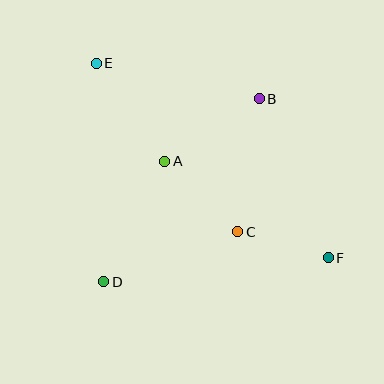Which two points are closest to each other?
Points C and F are closest to each other.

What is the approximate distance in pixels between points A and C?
The distance between A and C is approximately 101 pixels.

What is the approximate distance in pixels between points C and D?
The distance between C and D is approximately 143 pixels.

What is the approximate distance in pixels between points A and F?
The distance between A and F is approximately 190 pixels.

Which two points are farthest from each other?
Points E and F are farthest from each other.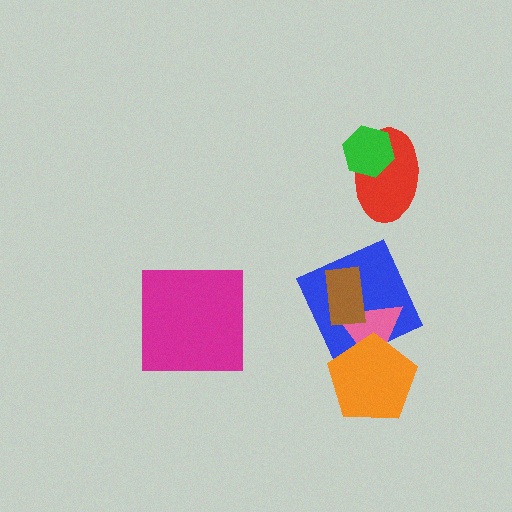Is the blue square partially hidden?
Yes, it is partially covered by another shape.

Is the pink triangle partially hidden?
Yes, it is partially covered by another shape.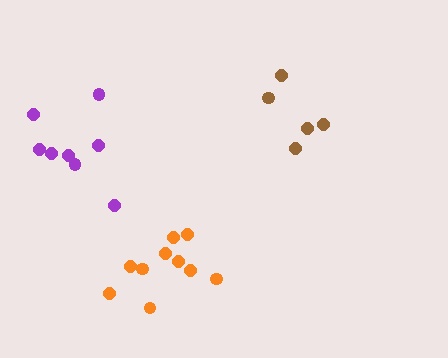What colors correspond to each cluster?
The clusters are colored: brown, orange, purple.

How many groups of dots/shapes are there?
There are 3 groups.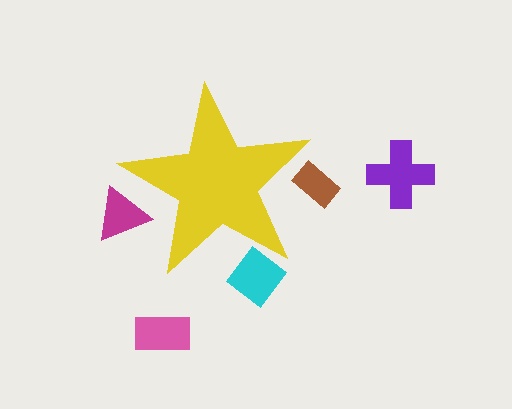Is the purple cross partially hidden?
No, the purple cross is fully visible.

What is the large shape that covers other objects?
A yellow star.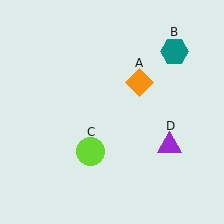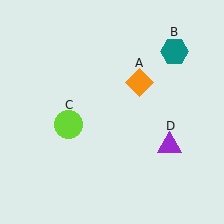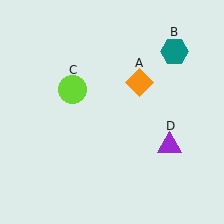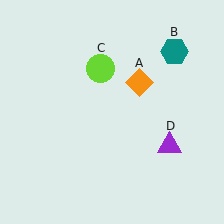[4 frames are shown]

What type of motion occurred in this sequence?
The lime circle (object C) rotated clockwise around the center of the scene.